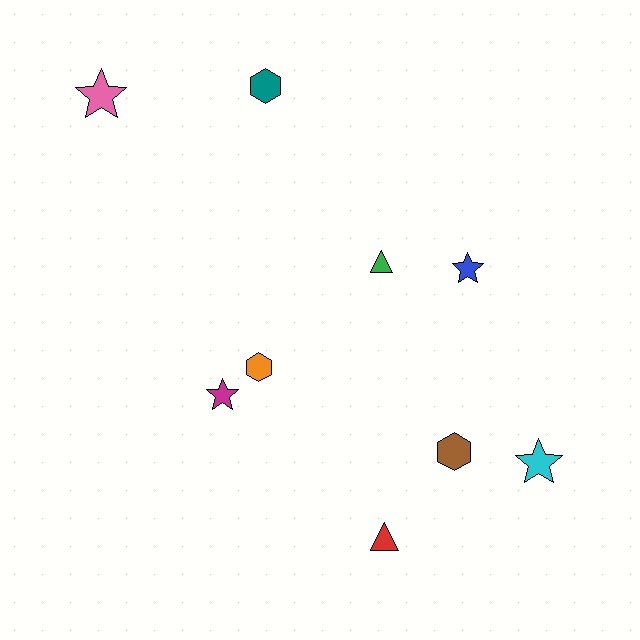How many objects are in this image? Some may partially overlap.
There are 9 objects.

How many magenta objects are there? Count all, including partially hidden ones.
There is 1 magenta object.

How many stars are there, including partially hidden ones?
There are 4 stars.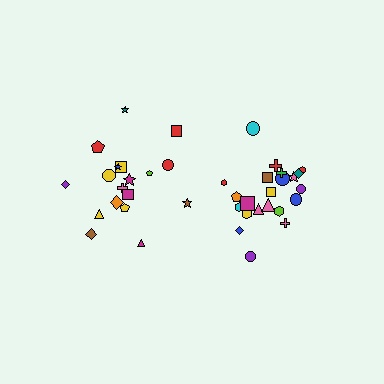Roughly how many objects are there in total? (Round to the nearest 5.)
Roughly 40 objects in total.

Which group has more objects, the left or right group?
The right group.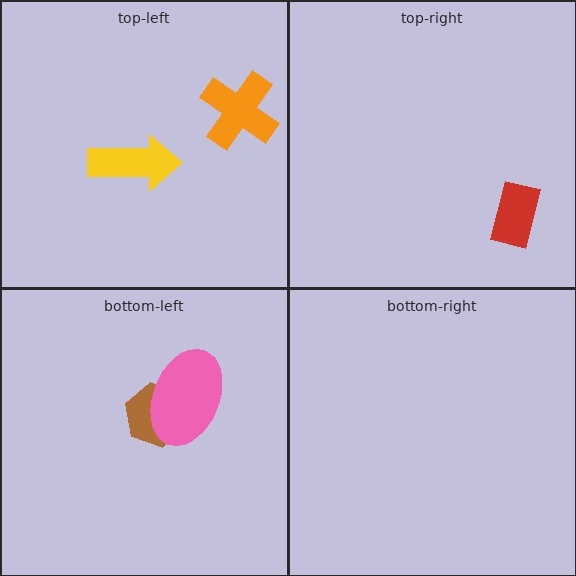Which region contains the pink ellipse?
The bottom-left region.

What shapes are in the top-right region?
The red rectangle.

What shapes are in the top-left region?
The orange cross, the yellow arrow.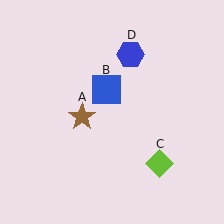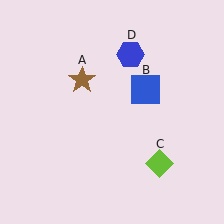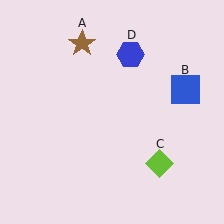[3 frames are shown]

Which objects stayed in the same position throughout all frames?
Lime diamond (object C) and blue hexagon (object D) remained stationary.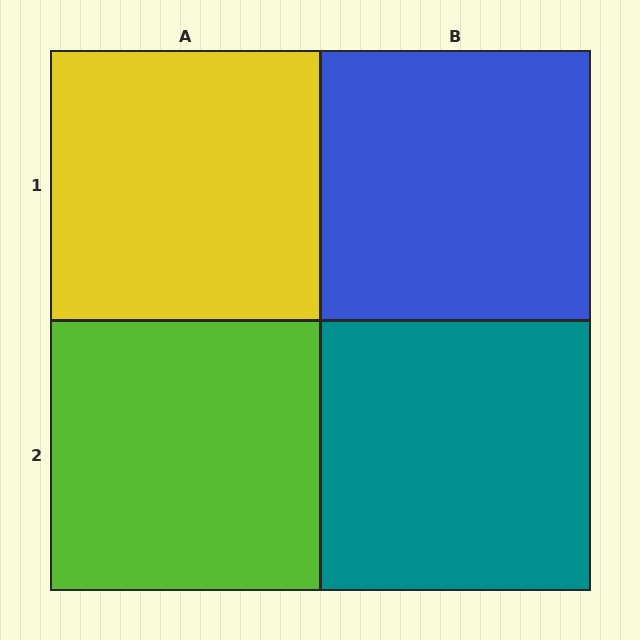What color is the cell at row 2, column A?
Lime.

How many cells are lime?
1 cell is lime.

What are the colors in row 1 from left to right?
Yellow, blue.